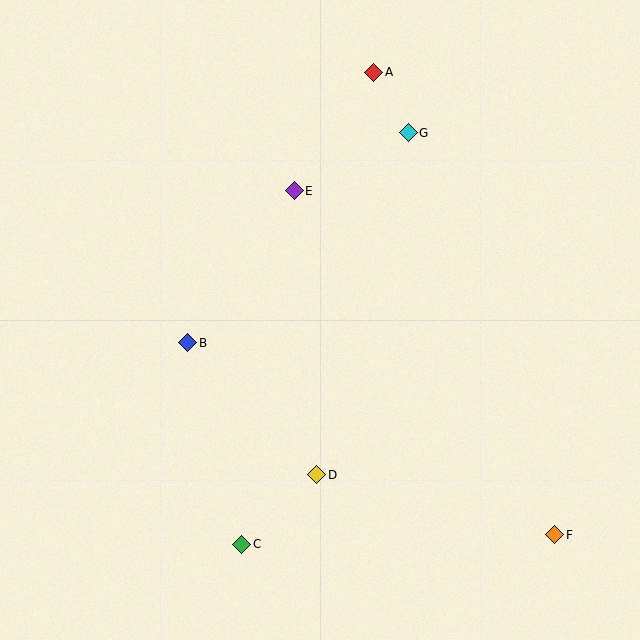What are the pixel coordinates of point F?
Point F is at (555, 535).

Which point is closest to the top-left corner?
Point E is closest to the top-left corner.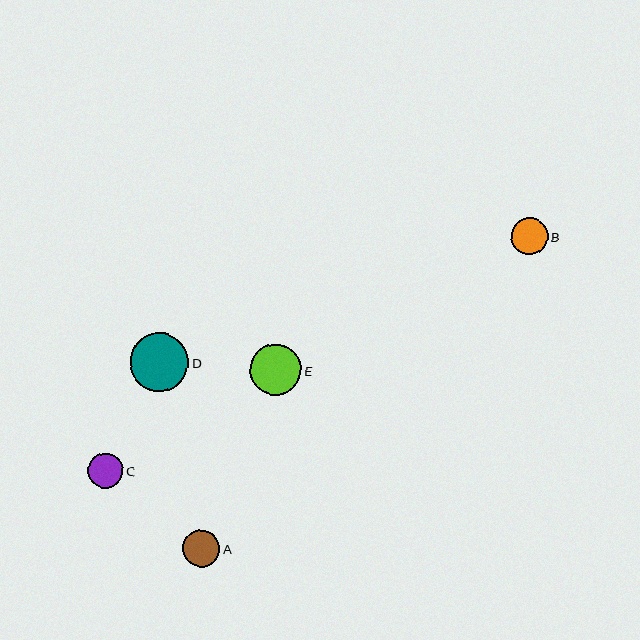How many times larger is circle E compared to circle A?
Circle E is approximately 1.4 times the size of circle A.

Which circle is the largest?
Circle D is the largest with a size of approximately 58 pixels.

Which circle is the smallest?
Circle C is the smallest with a size of approximately 36 pixels.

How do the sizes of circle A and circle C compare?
Circle A and circle C are approximately the same size.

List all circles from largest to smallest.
From largest to smallest: D, E, A, B, C.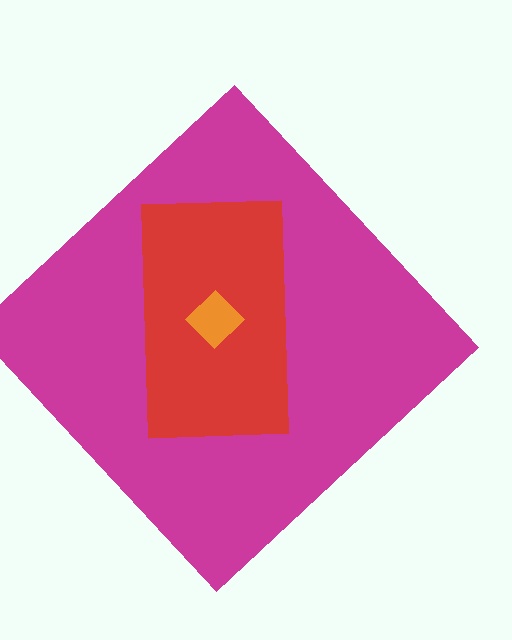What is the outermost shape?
The magenta diamond.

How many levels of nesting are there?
3.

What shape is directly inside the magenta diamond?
The red rectangle.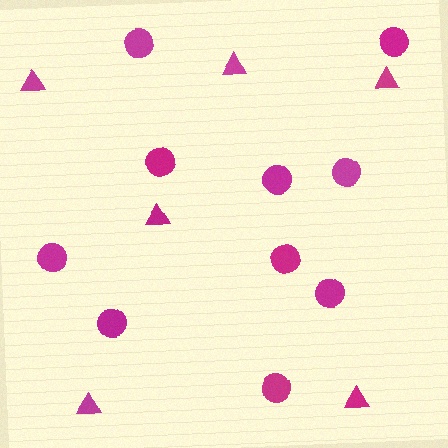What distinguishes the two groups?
There are 2 groups: one group of triangles (6) and one group of circles (10).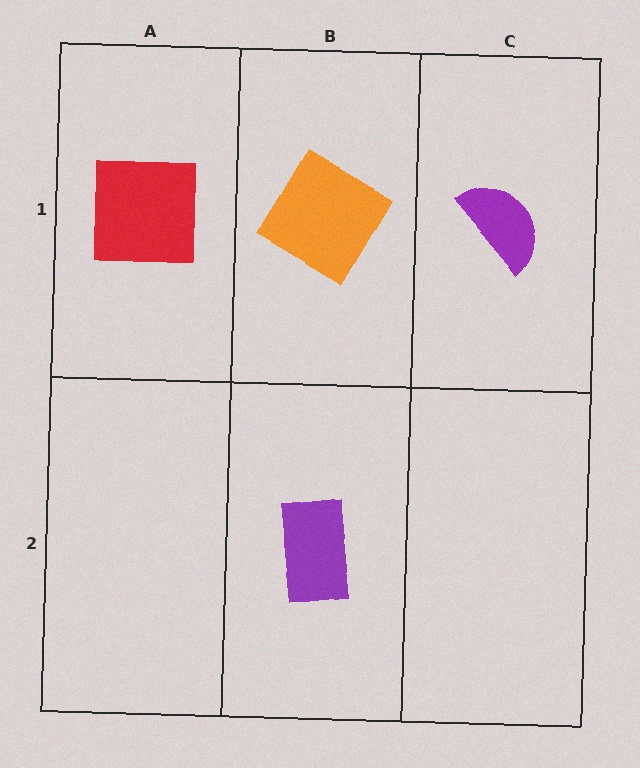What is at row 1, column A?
A red square.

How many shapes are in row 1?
3 shapes.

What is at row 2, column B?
A purple rectangle.